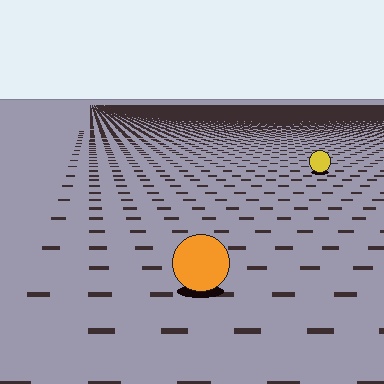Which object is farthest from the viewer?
The yellow circle is farthest from the viewer. It appears smaller and the ground texture around it is denser.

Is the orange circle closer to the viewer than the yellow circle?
Yes. The orange circle is closer — you can tell from the texture gradient: the ground texture is coarser near it.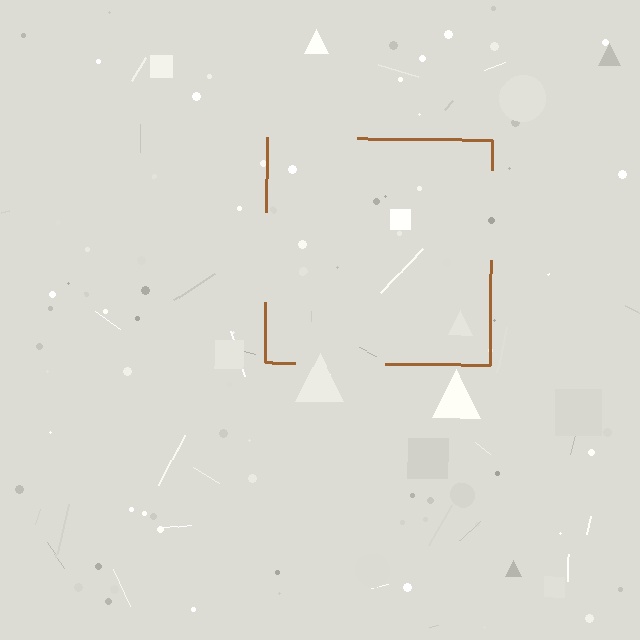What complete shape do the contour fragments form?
The contour fragments form a square.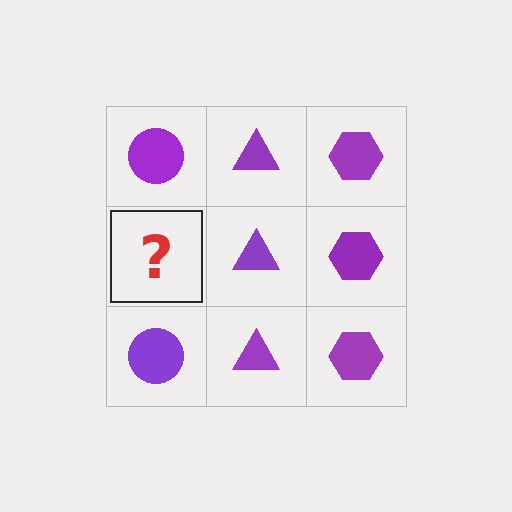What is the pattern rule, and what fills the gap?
The rule is that each column has a consistent shape. The gap should be filled with a purple circle.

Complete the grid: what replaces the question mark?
The question mark should be replaced with a purple circle.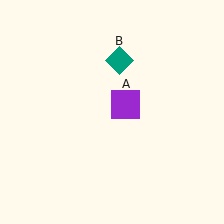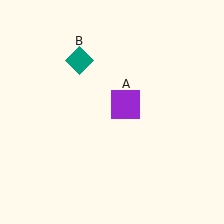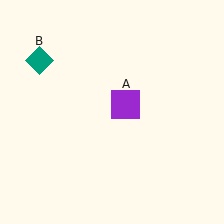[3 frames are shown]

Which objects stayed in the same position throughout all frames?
Purple square (object A) remained stationary.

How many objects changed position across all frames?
1 object changed position: teal diamond (object B).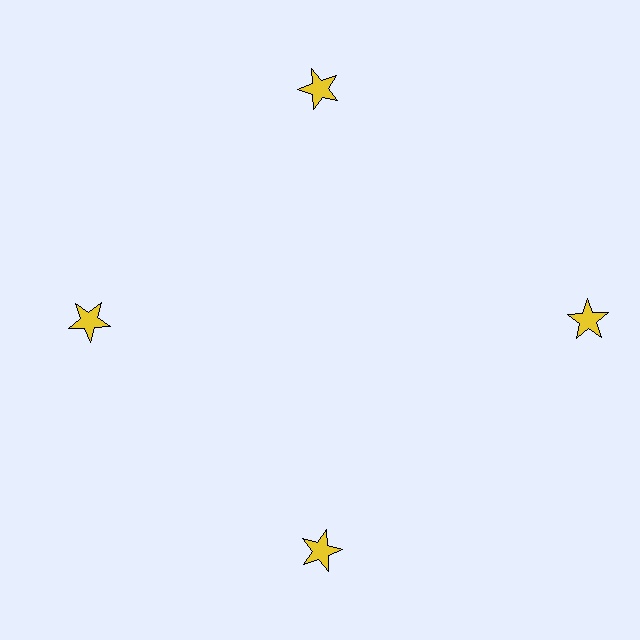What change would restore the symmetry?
The symmetry would be restored by moving it inward, back onto the ring so that all 4 stars sit at equal angles and equal distance from the center.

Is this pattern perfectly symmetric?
No. The 4 yellow stars are arranged in a ring, but one element near the 3 o'clock position is pushed outward from the center, breaking the 4-fold rotational symmetry.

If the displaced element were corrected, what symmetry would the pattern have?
It would have 4-fold rotational symmetry — the pattern would map onto itself every 90 degrees.